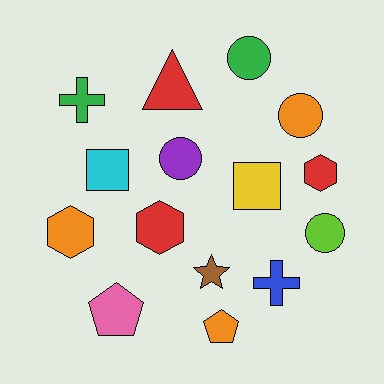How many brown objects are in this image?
There is 1 brown object.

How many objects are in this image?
There are 15 objects.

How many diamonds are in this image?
There are no diamonds.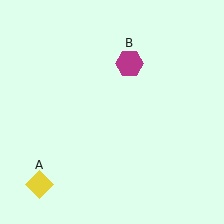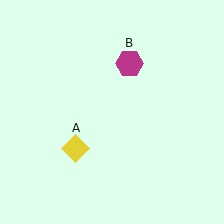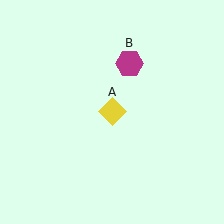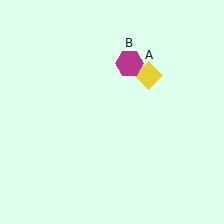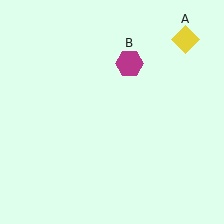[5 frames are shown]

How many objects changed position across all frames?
1 object changed position: yellow diamond (object A).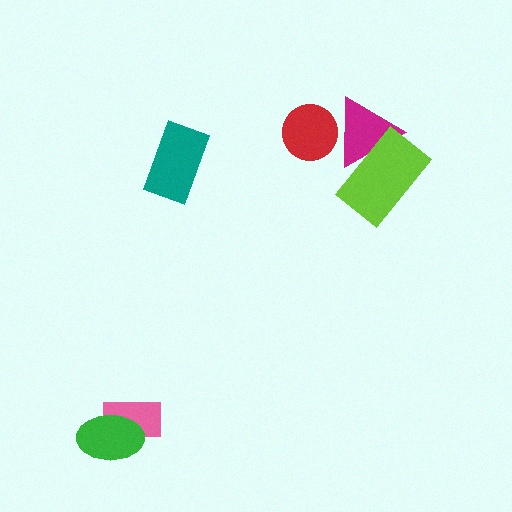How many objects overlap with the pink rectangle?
1 object overlaps with the pink rectangle.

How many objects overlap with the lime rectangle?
1 object overlaps with the lime rectangle.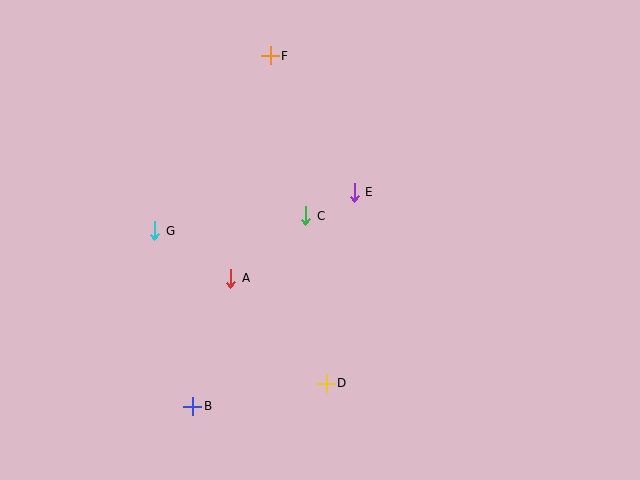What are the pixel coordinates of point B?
Point B is at (193, 406).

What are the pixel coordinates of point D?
Point D is at (326, 383).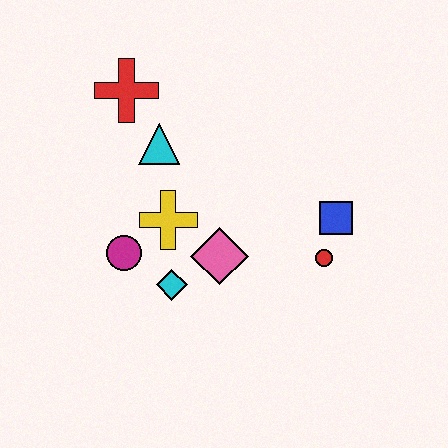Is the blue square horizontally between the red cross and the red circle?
No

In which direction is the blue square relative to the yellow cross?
The blue square is to the right of the yellow cross.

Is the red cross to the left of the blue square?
Yes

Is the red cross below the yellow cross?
No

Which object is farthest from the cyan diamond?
The red cross is farthest from the cyan diamond.